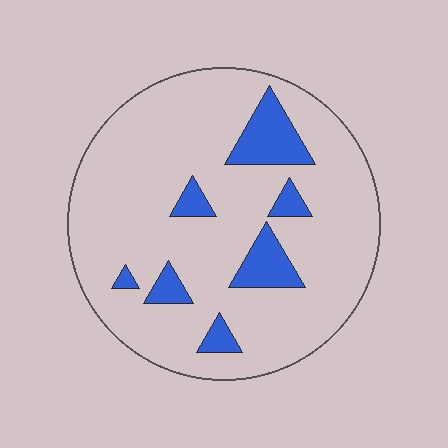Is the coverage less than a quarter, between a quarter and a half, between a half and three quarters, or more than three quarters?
Less than a quarter.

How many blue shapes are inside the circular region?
7.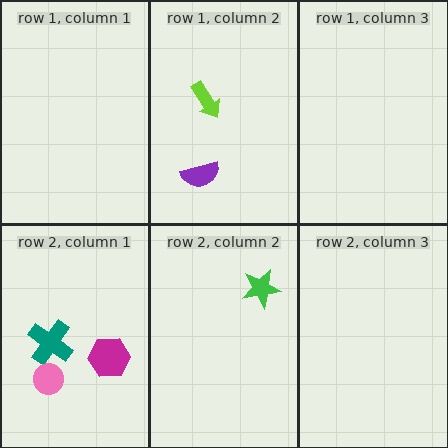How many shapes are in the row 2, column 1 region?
3.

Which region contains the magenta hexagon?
The row 2, column 1 region.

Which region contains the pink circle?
The row 2, column 1 region.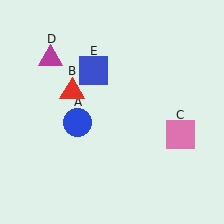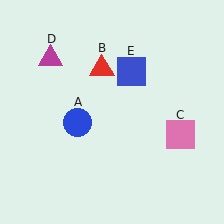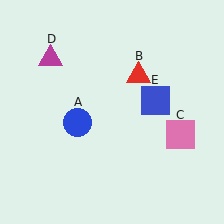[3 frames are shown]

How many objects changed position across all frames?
2 objects changed position: red triangle (object B), blue square (object E).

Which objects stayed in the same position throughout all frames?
Blue circle (object A) and pink square (object C) and magenta triangle (object D) remained stationary.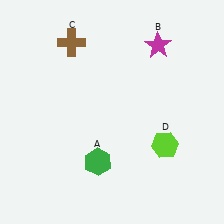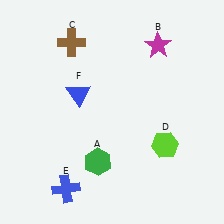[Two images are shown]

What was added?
A blue cross (E), a blue triangle (F) were added in Image 2.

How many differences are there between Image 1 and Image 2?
There are 2 differences between the two images.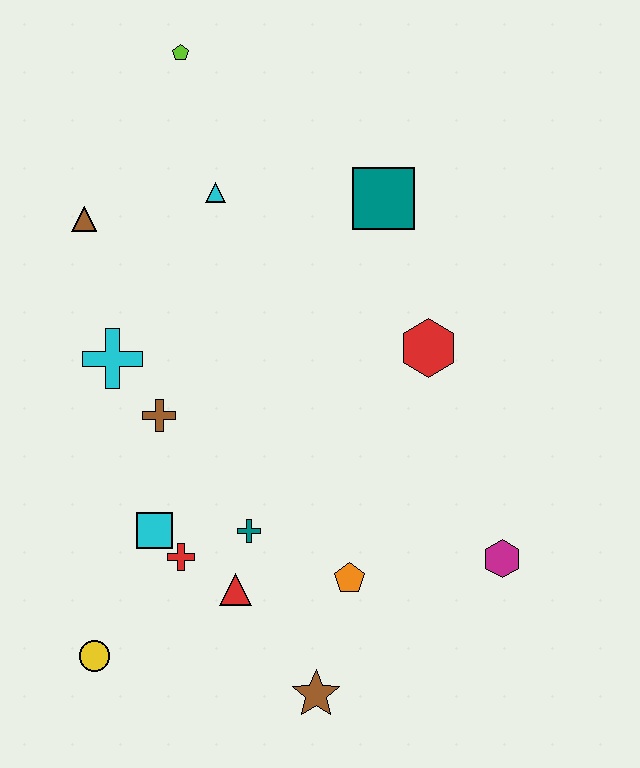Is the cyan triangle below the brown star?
No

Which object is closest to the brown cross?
The cyan cross is closest to the brown cross.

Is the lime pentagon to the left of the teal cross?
Yes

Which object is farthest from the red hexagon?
The yellow circle is farthest from the red hexagon.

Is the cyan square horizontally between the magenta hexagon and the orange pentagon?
No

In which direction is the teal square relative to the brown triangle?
The teal square is to the right of the brown triangle.